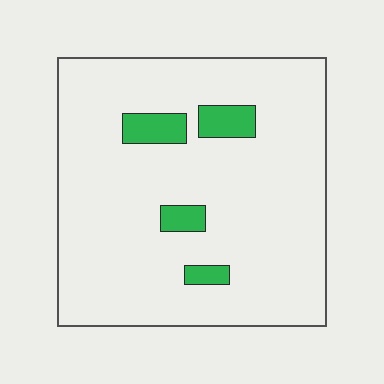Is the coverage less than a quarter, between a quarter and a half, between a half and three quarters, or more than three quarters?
Less than a quarter.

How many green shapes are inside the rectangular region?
4.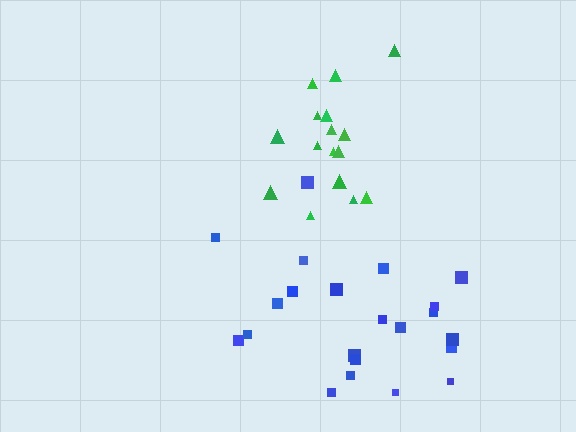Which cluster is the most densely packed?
Green.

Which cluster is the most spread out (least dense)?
Blue.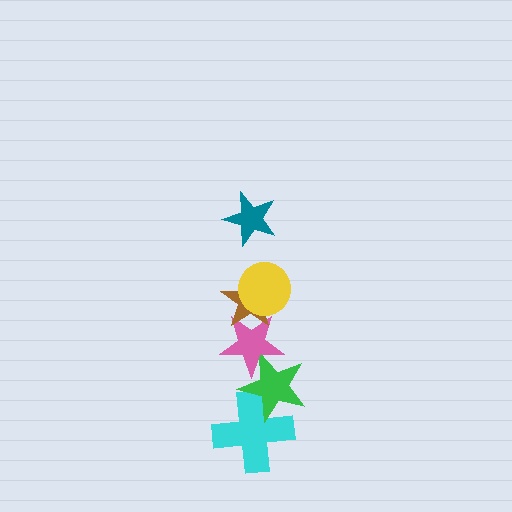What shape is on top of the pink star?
The brown star is on top of the pink star.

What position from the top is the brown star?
The brown star is 3rd from the top.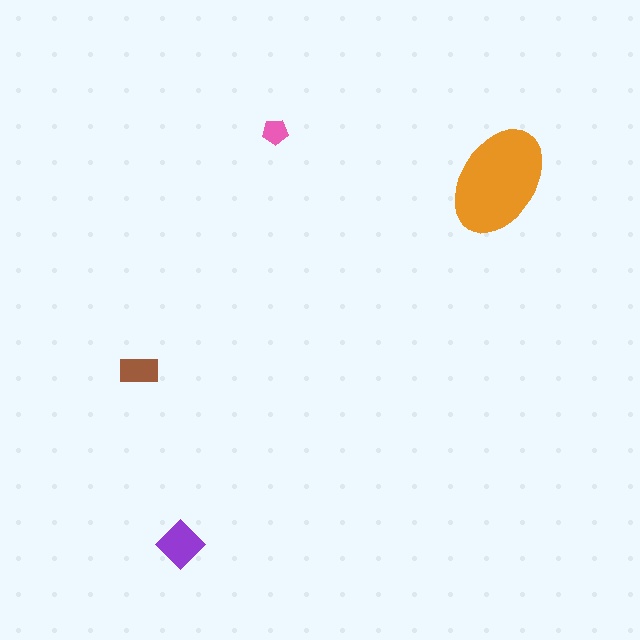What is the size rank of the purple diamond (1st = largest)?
2nd.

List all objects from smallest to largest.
The pink pentagon, the brown rectangle, the purple diamond, the orange ellipse.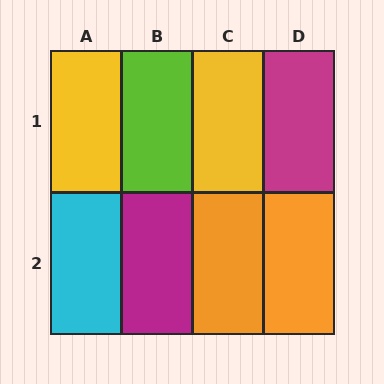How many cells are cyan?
1 cell is cyan.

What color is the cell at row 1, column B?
Lime.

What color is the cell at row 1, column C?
Yellow.